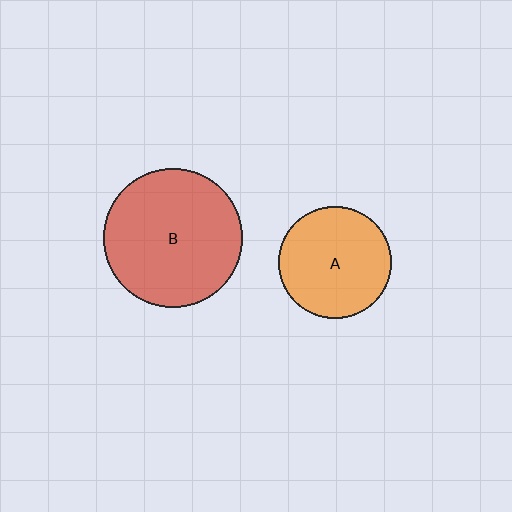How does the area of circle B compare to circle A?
Approximately 1.5 times.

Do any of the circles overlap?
No, none of the circles overlap.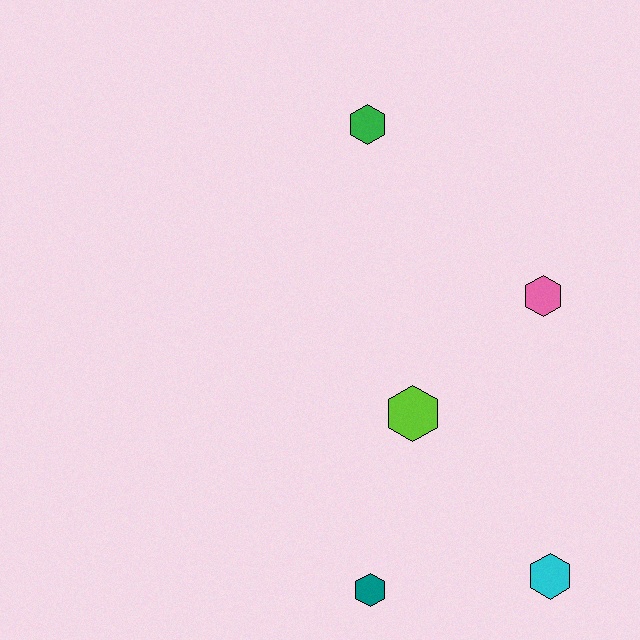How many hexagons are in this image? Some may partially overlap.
There are 5 hexagons.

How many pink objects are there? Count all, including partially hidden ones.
There is 1 pink object.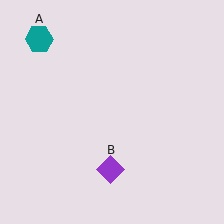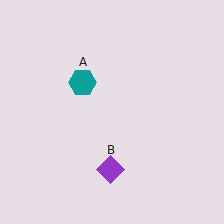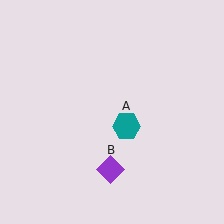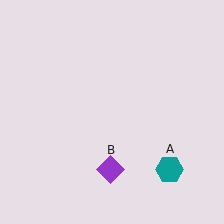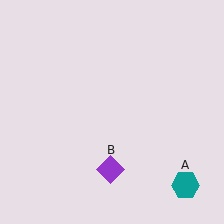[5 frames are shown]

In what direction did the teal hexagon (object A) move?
The teal hexagon (object A) moved down and to the right.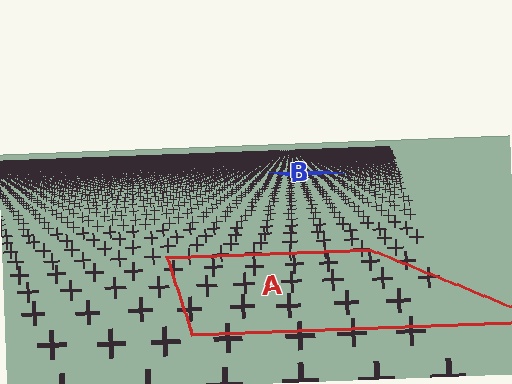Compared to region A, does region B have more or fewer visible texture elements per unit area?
Region B has more texture elements per unit area — they are packed more densely because it is farther away.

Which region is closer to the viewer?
Region A is closer. The texture elements there are larger and more spread out.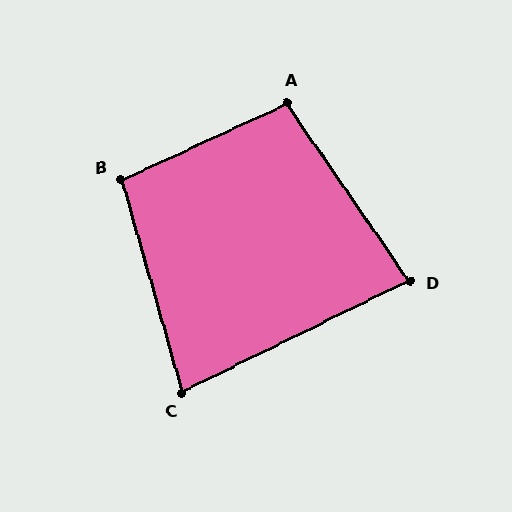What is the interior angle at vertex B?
Approximately 98 degrees (obtuse).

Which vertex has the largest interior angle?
A, at approximately 100 degrees.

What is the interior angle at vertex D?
Approximately 82 degrees (acute).